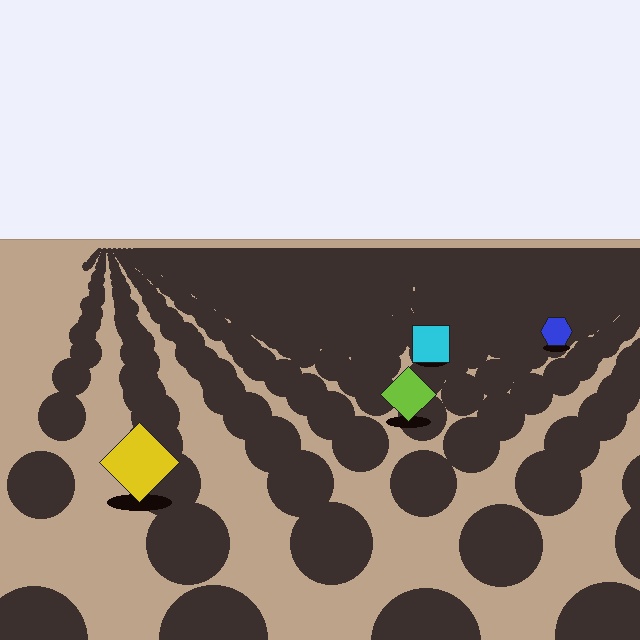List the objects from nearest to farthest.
From nearest to farthest: the yellow diamond, the lime diamond, the cyan square, the blue hexagon.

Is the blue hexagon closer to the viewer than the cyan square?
No. The cyan square is closer — you can tell from the texture gradient: the ground texture is coarser near it.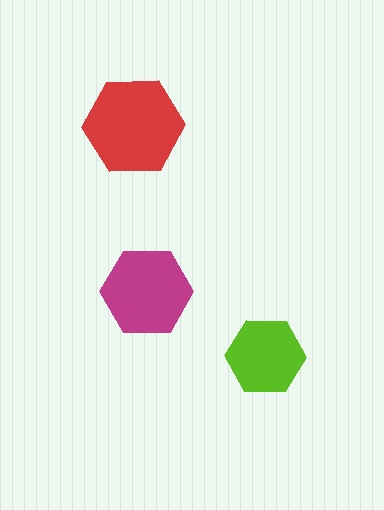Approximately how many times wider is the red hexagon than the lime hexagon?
About 1.5 times wider.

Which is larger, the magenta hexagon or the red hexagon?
The red one.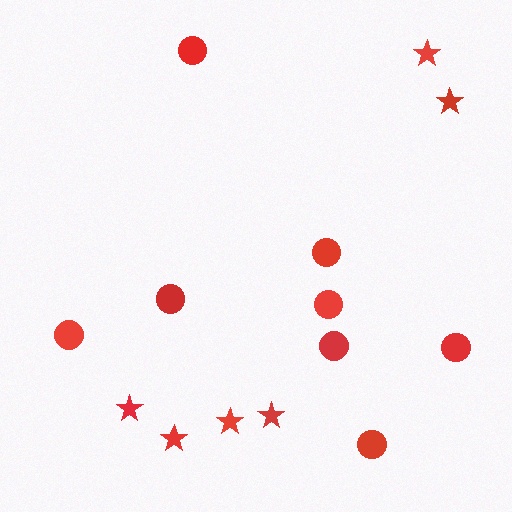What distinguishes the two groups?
There are 2 groups: one group of stars (6) and one group of circles (8).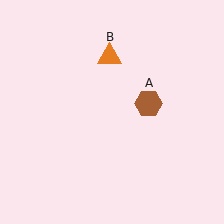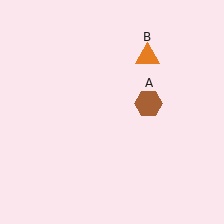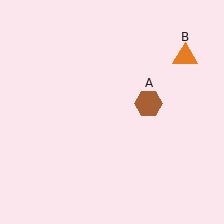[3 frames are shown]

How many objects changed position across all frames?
1 object changed position: orange triangle (object B).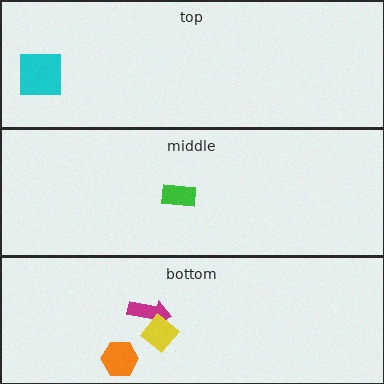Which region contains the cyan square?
The top region.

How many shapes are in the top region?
1.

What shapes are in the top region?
The cyan square.